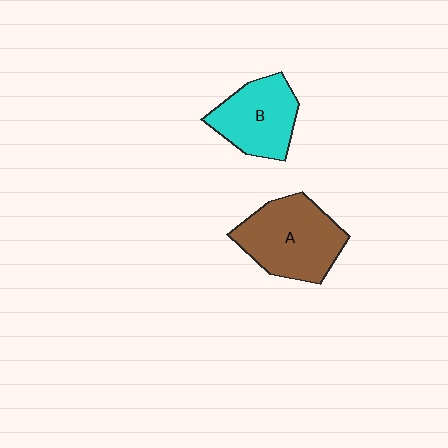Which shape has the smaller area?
Shape B (cyan).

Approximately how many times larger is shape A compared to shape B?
Approximately 1.3 times.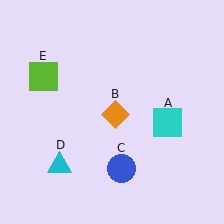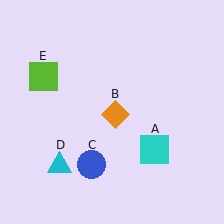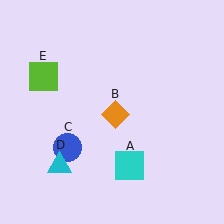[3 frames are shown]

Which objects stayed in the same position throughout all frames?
Orange diamond (object B) and cyan triangle (object D) and lime square (object E) remained stationary.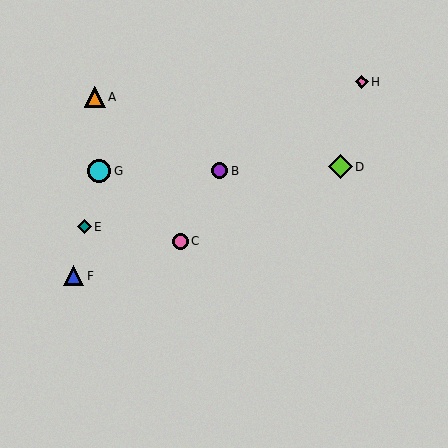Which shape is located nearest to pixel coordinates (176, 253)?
The pink circle (labeled C) at (180, 241) is nearest to that location.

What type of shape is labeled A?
Shape A is an orange triangle.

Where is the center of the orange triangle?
The center of the orange triangle is at (95, 97).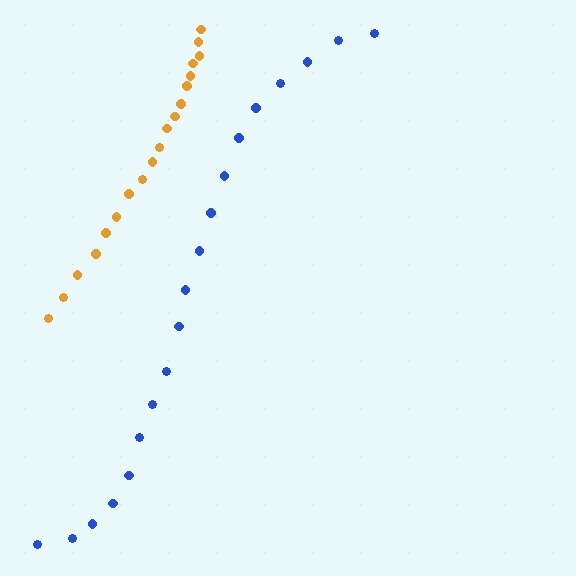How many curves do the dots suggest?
There are 2 distinct paths.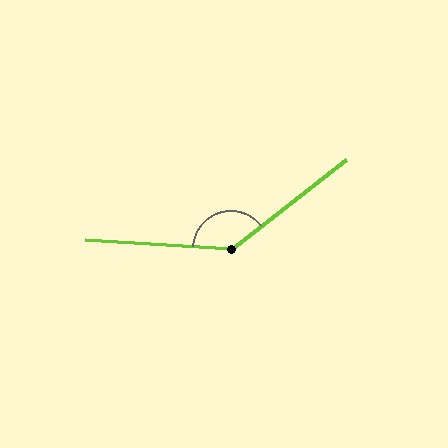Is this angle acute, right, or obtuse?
It is obtuse.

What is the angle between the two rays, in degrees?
Approximately 138 degrees.